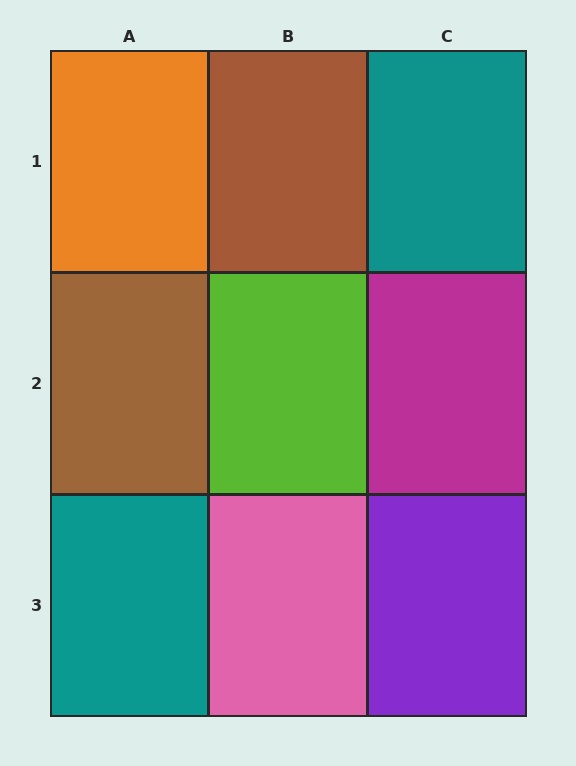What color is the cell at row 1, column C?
Teal.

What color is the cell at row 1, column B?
Brown.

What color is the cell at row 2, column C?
Magenta.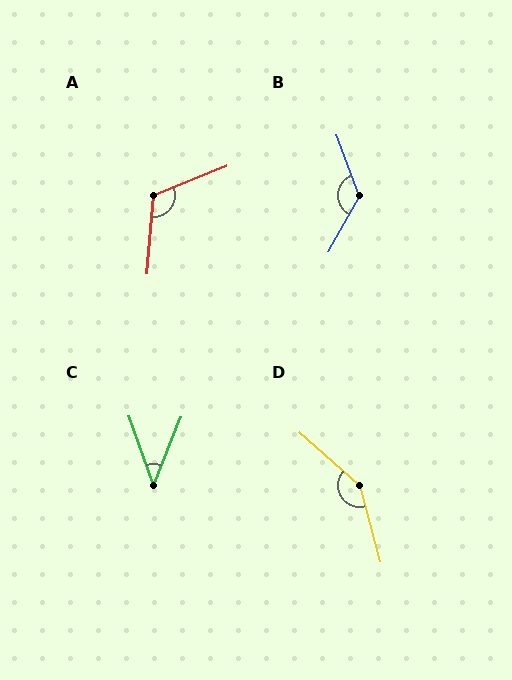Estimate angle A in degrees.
Approximately 117 degrees.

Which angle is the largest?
D, at approximately 147 degrees.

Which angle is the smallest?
C, at approximately 41 degrees.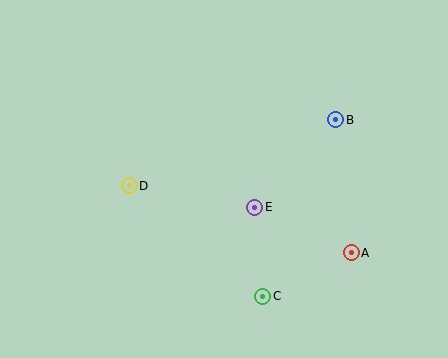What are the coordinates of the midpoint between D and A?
The midpoint between D and A is at (240, 219).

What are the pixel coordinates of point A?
Point A is at (351, 253).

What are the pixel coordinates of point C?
Point C is at (263, 296).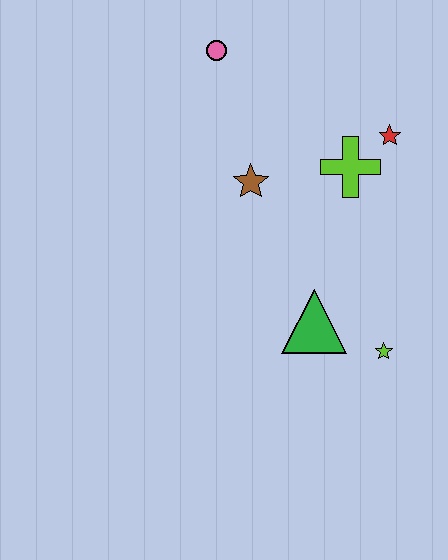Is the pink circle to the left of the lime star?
Yes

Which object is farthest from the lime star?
The pink circle is farthest from the lime star.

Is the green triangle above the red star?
No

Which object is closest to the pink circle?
The brown star is closest to the pink circle.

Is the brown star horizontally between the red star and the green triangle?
No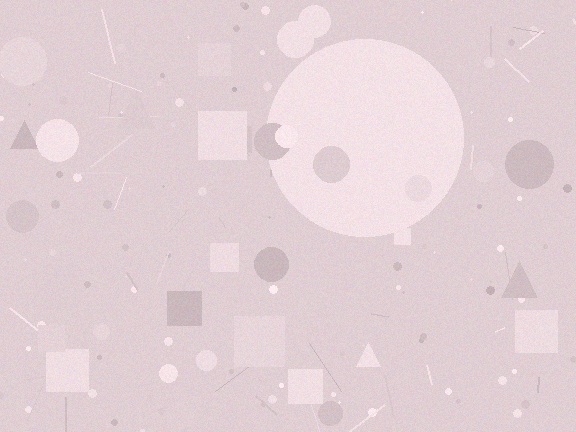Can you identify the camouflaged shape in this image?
The camouflaged shape is a circle.